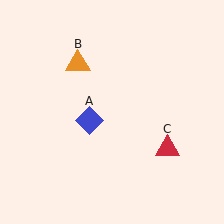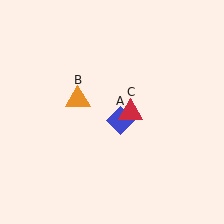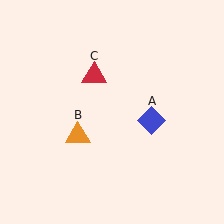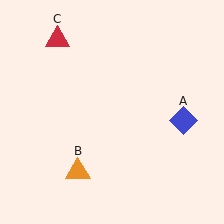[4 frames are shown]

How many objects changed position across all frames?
3 objects changed position: blue diamond (object A), orange triangle (object B), red triangle (object C).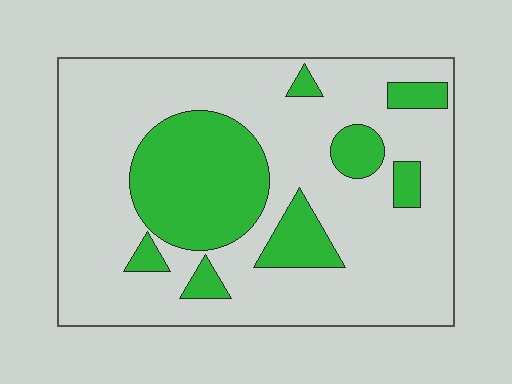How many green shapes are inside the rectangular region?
8.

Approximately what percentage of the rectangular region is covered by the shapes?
Approximately 25%.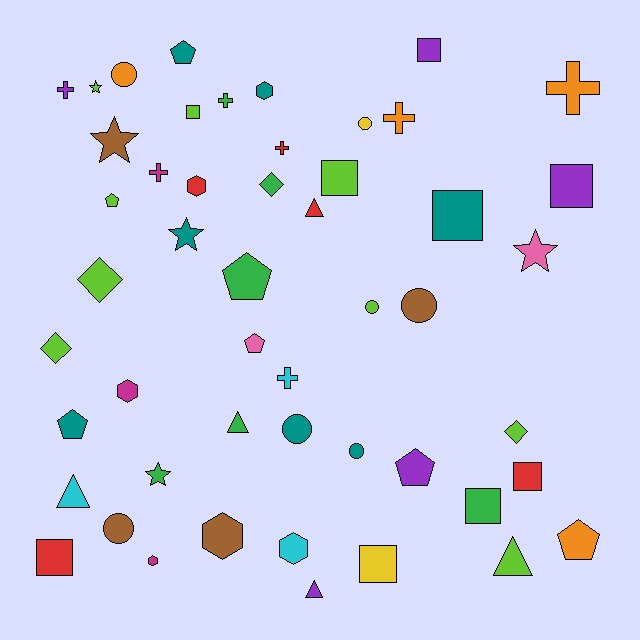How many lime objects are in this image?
There are 9 lime objects.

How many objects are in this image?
There are 50 objects.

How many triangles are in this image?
There are 5 triangles.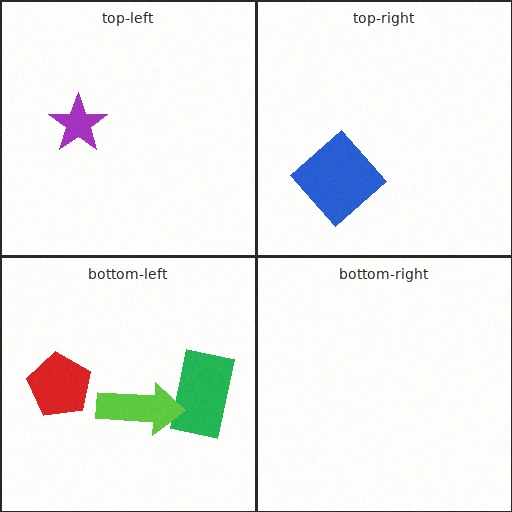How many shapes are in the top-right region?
1.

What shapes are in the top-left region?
The purple star.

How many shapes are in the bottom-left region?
3.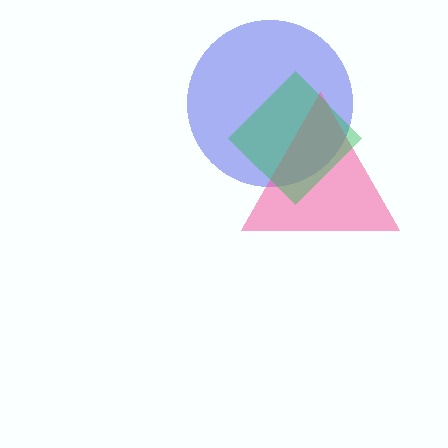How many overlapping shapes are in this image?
There are 3 overlapping shapes in the image.